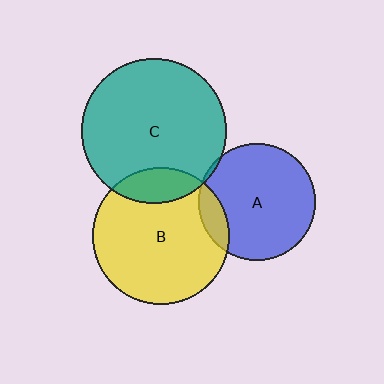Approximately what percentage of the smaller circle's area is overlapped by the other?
Approximately 10%.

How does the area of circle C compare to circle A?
Approximately 1.5 times.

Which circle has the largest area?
Circle C (teal).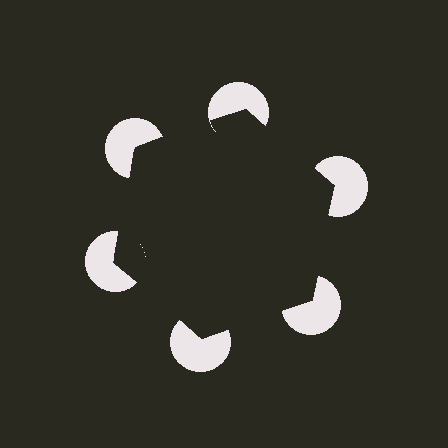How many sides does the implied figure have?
6 sides.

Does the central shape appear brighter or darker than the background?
It typically appears slightly darker than the background, even though no actual brightness change is drawn.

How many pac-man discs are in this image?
There are 6 — one at each vertex of the illusory hexagon.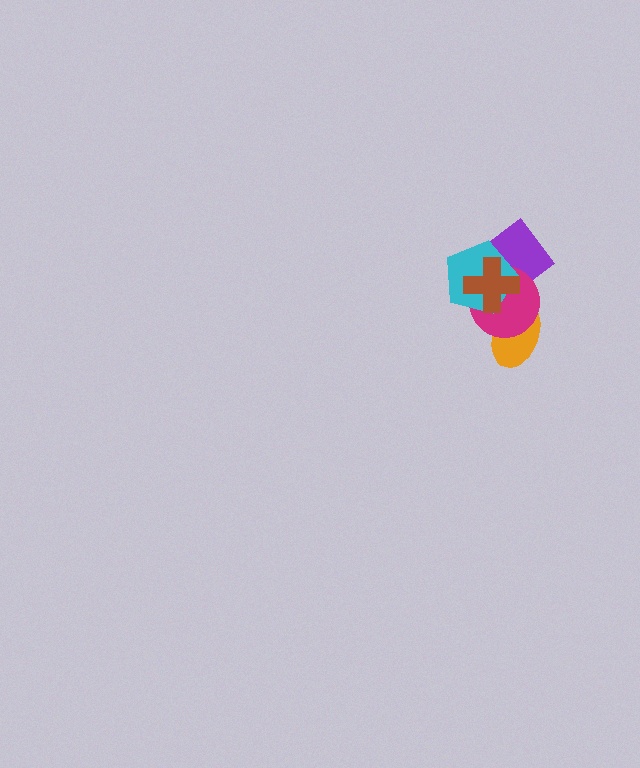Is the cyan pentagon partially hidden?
Yes, it is partially covered by another shape.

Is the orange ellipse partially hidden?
Yes, it is partially covered by another shape.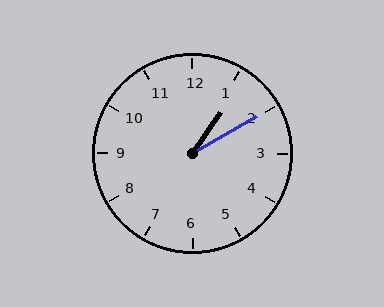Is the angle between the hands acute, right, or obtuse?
It is acute.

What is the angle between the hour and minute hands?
Approximately 25 degrees.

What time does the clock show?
1:10.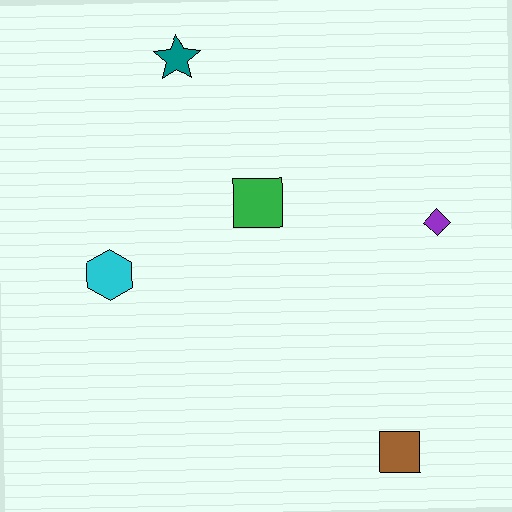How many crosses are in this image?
There are no crosses.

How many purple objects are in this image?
There is 1 purple object.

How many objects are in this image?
There are 5 objects.